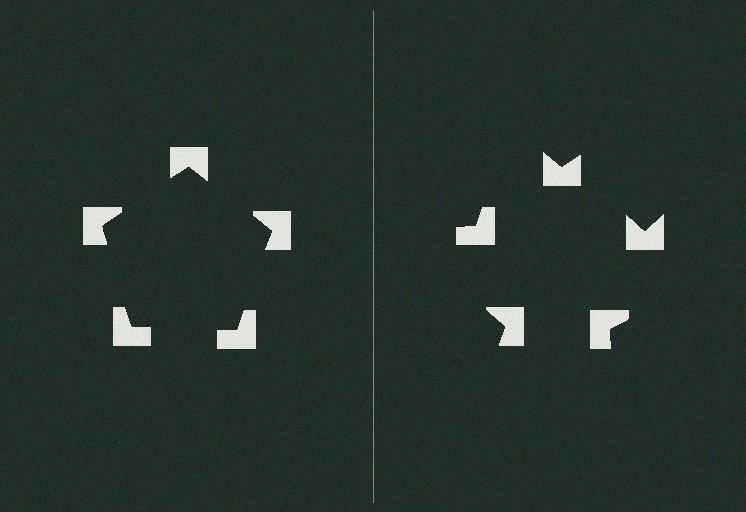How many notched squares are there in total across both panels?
10 — 5 on each side.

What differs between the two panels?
The notched squares are positioned identically on both sides; only the wedge orientations differ. On the left they align to a pentagon; on the right they are misaligned.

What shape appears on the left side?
An illusory pentagon.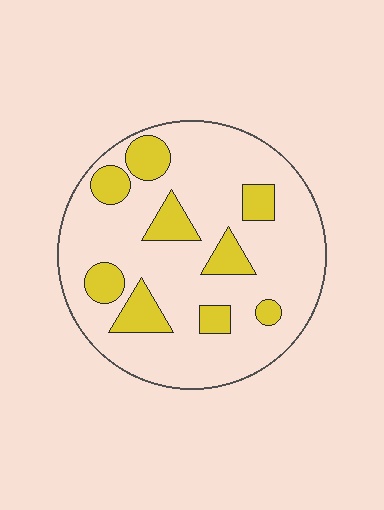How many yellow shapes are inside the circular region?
9.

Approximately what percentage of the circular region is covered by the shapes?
Approximately 20%.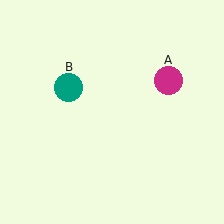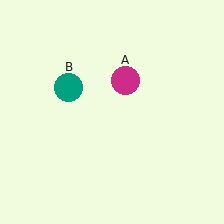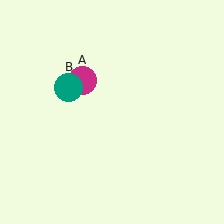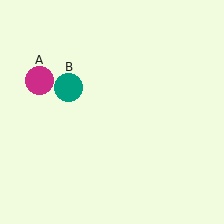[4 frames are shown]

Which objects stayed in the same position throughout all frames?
Teal circle (object B) remained stationary.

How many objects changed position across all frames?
1 object changed position: magenta circle (object A).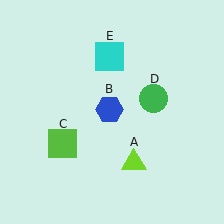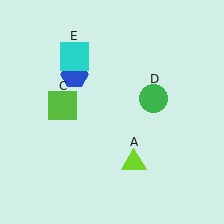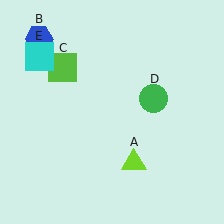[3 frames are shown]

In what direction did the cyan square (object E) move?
The cyan square (object E) moved left.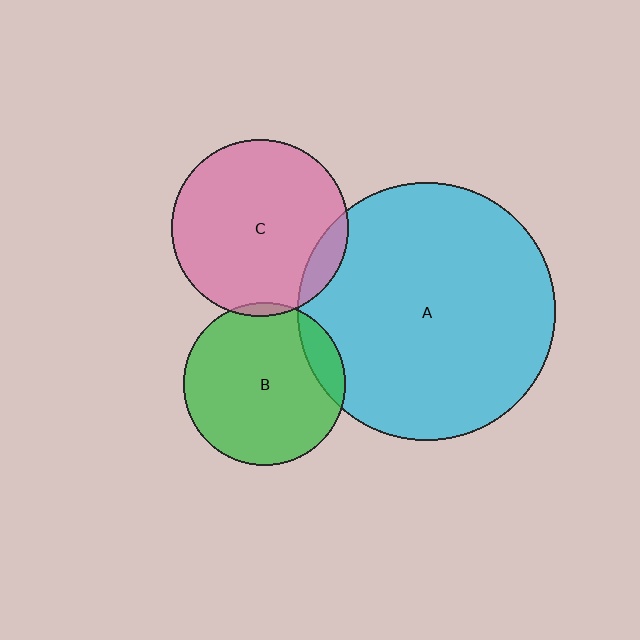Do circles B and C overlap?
Yes.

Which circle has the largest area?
Circle A (cyan).